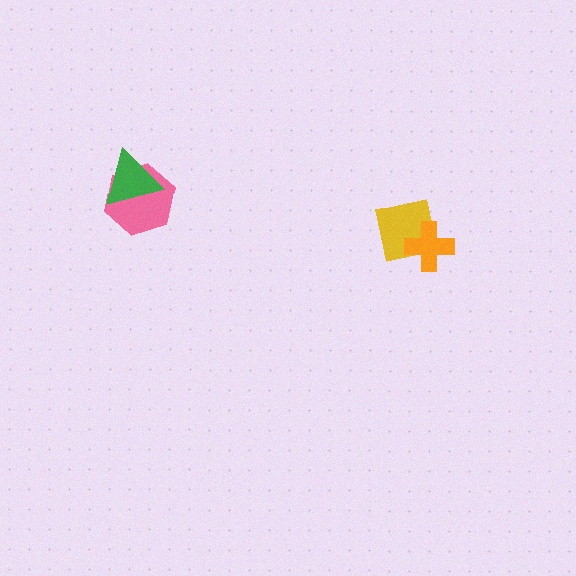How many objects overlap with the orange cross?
1 object overlaps with the orange cross.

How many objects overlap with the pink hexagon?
1 object overlaps with the pink hexagon.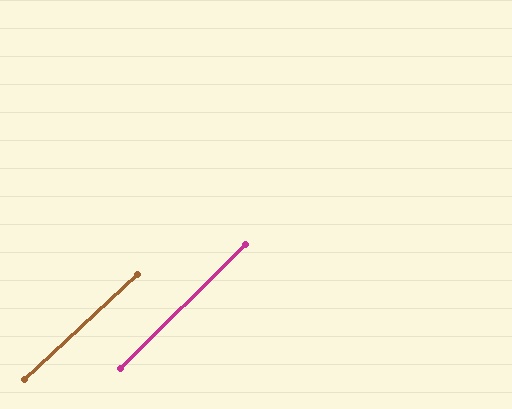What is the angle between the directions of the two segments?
Approximately 2 degrees.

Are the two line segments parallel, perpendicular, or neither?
Parallel — their directions differ by only 1.7°.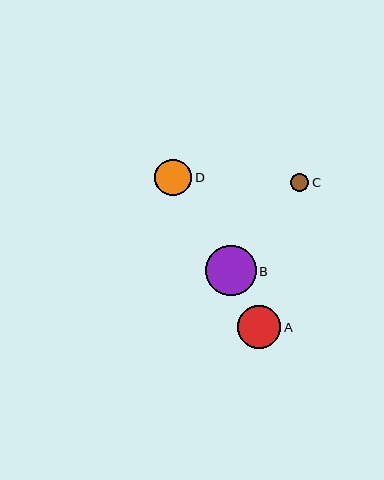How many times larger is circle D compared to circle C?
Circle D is approximately 2.0 times the size of circle C.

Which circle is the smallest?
Circle C is the smallest with a size of approximately 19 pixels.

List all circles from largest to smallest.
From largest to smallest: B, A, D, C.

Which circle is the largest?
Circle B is the largest with a size of approximately 50 pixels.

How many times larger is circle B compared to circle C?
Circle B is approximately 2.7 times the size of circle C.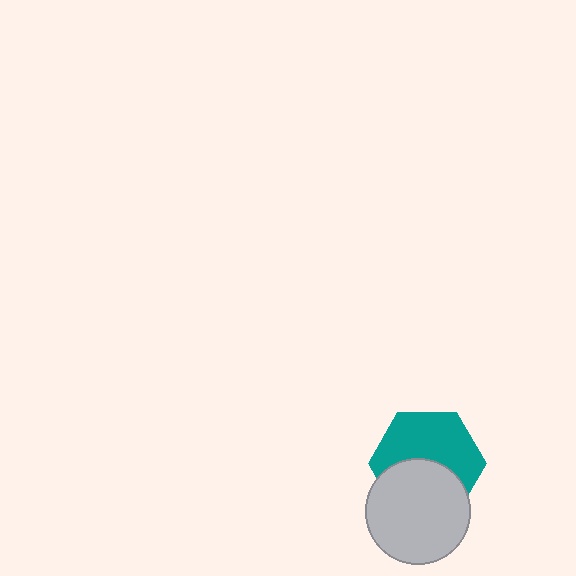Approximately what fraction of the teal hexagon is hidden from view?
Roughly 43% of the teal hexagon is hidden behind the light gray circle.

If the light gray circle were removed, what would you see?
You would see the complete teal hexagon.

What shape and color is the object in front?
The object in front is a light gray circle.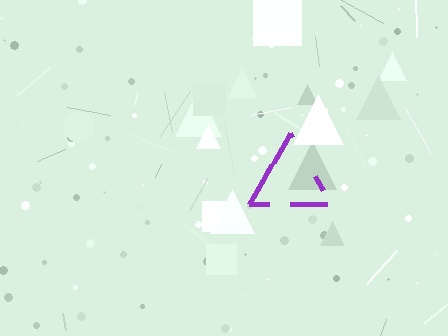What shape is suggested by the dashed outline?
The dashed outline suggests a triangle.